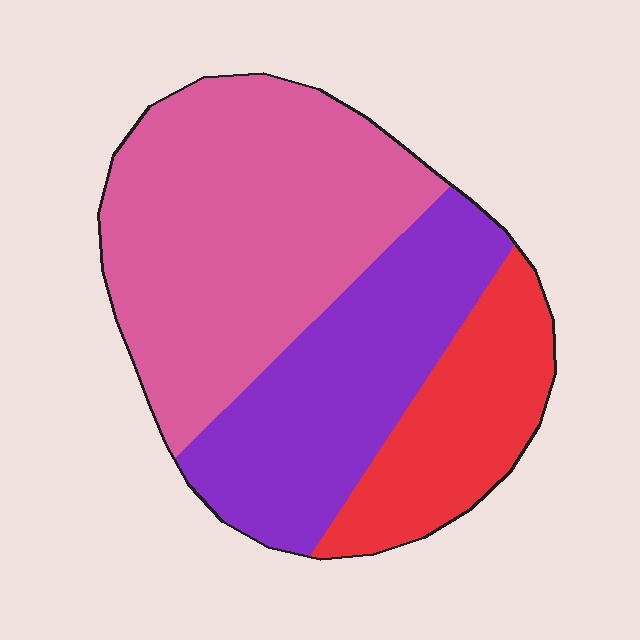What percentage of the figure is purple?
Purple covers 31% of the figure.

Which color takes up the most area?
Pink, at roughly 50%.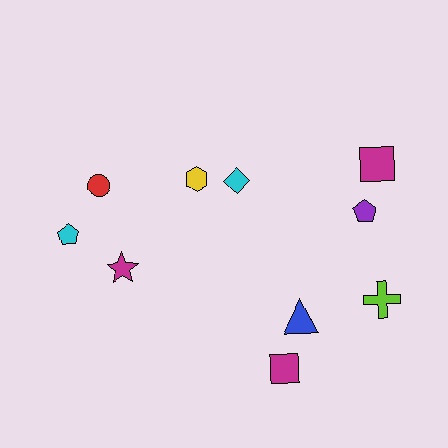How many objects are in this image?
There are 10 objects.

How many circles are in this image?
There is 1 circle.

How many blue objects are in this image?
There is 1 blue object.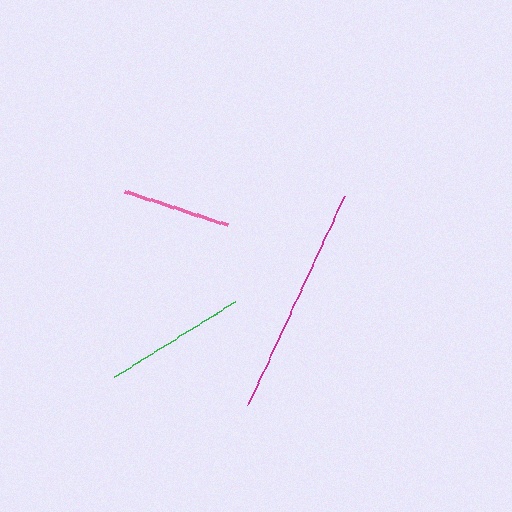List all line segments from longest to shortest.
From longest to shortest: magenta, green, pink.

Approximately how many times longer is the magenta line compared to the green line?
The magenta line is approximately 1.6 times the length of the green line.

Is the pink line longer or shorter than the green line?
The green line is longer than the pink line.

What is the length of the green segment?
The green segment is approximately 142 pixels long.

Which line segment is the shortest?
The pink line is the shortest at approximately 108 pixels.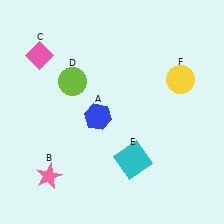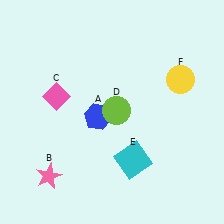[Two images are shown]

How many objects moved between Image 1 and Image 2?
2 objects moved between the two images.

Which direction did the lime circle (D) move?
The lime circle (D) moved right.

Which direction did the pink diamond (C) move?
The pink diamond (C) moved down.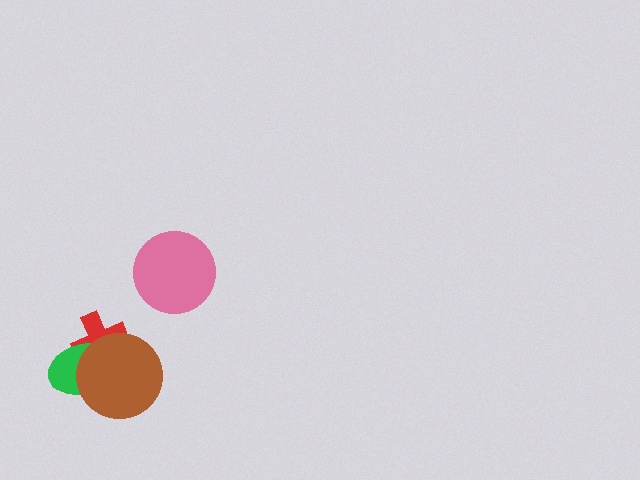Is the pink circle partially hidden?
No, no other shape covers it.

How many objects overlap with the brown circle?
2 objects overlap with the brown circle.